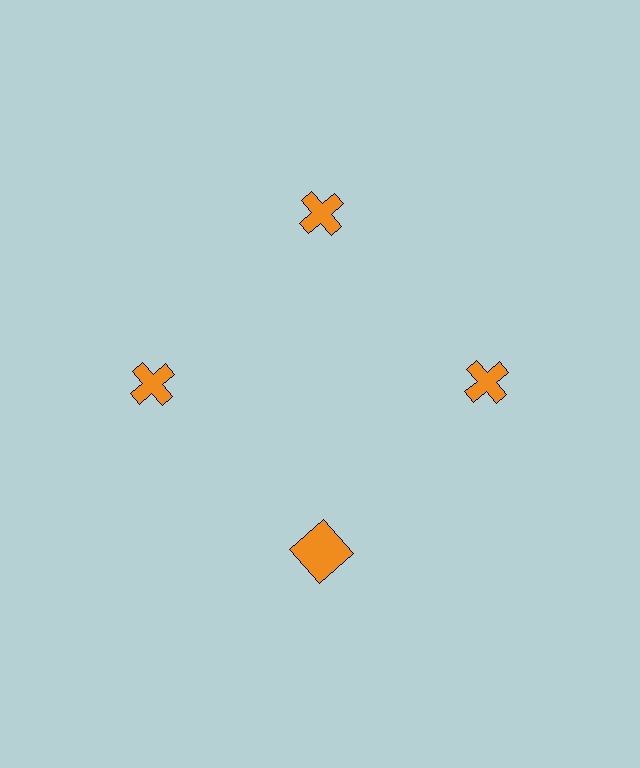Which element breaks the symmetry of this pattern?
The orange square at roughly the 6 o'clock position breaks the symmetry. All other shapes are orange crosses.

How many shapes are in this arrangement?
There are 4 shapes arranged in a ring pattern.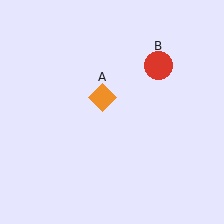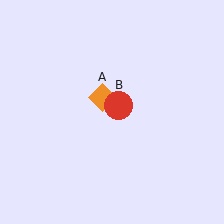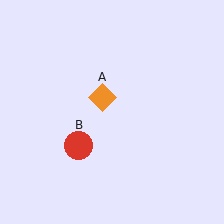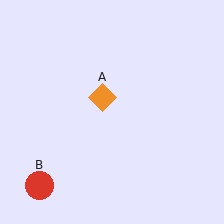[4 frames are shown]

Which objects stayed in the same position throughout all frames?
Orange diamond (object A) remained stationary.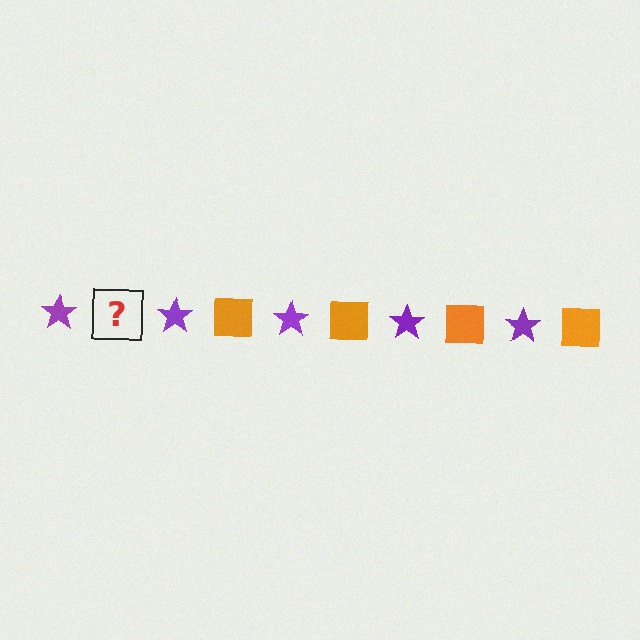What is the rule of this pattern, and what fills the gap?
The rule is that the pattern alternates between purple star and orange square. The gap should be filled with an orange square.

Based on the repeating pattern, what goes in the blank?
The blank should be an orange square.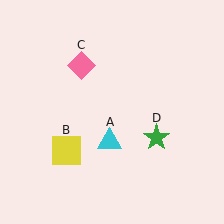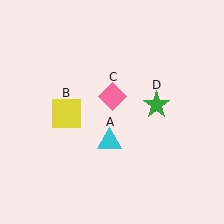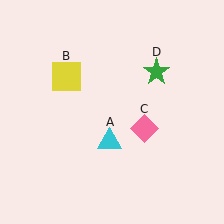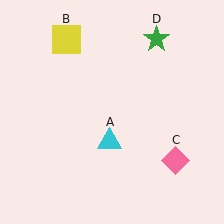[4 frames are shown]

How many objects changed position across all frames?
3 objects changed position: yellow square (object B), pink diamond (object C), green star (object D).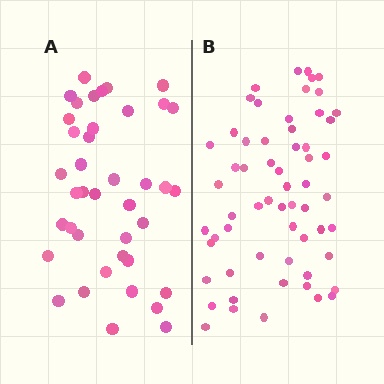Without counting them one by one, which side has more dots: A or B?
Region B (the right region) has more dots.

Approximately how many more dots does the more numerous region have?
Region B has approximately 20 more dots than region A.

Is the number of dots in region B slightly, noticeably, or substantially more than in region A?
Region B has substantially more. The ratio is roughly 1.5 to 1.